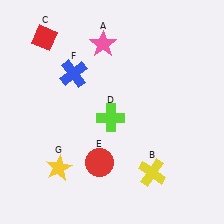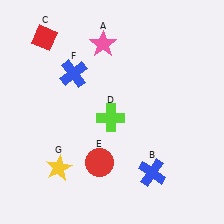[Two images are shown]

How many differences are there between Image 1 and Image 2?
There is 1 difference between the two images.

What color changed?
The cross (B) changed from yellow in Image 1 to blue in Image 2.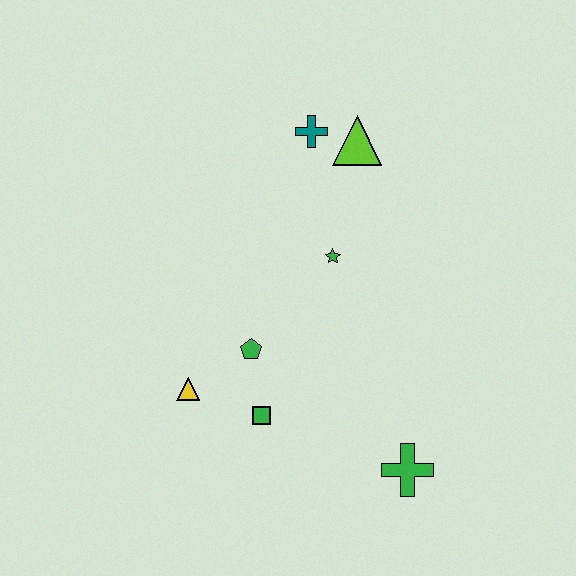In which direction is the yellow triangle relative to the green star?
The yellow triangle is to the left of the green star.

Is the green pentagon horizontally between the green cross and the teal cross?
No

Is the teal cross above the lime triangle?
Yes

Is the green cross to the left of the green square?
No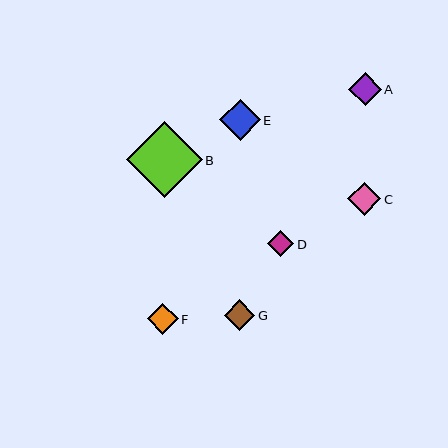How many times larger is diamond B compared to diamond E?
Diamond B is approximately 1.9 times the size of diamond E.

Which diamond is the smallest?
Diamond D is the smallest with a size of approximately 26 pixels.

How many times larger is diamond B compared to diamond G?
Diamond B is approximately 2.5 times the size of diamond G.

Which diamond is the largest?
Diamond B is the largest with a size of approximately 76 pixels.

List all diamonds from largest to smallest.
From largest to smallest: B, E, C, A, G, F, D.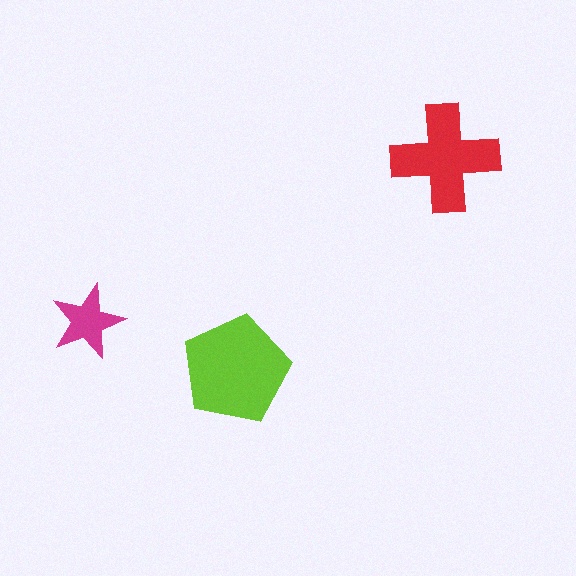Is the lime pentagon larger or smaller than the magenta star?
Larger.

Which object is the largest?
The lime pentagon.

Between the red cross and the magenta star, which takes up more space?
The red cross.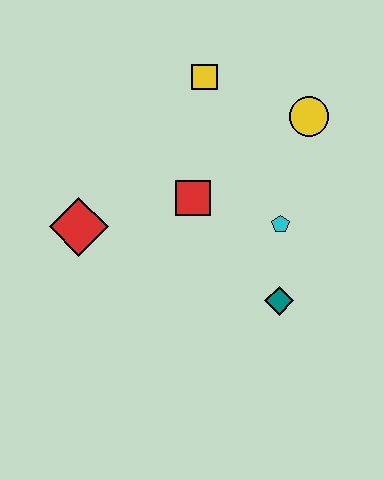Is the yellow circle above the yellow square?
No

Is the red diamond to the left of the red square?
Yes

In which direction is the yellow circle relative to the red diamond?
The yellow circle is to the right of the red diamond.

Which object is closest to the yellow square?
The yellow circle is closest to the yellow square.